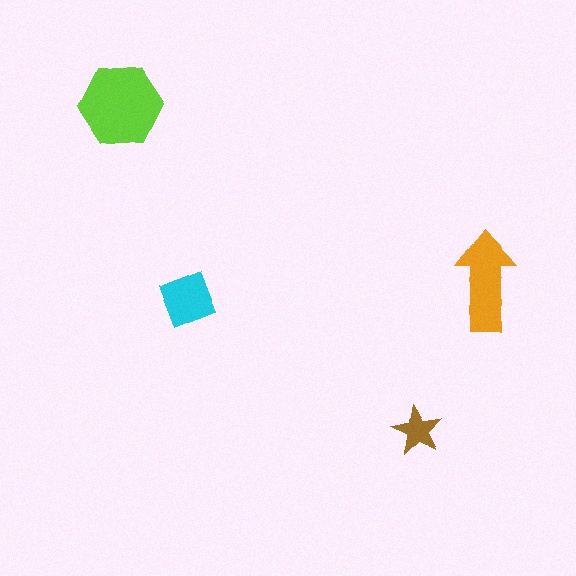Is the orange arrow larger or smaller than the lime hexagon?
Smaller.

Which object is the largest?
The lime hexagon.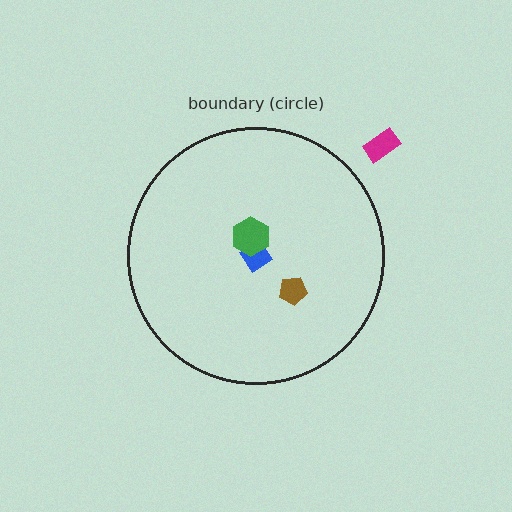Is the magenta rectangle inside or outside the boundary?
Outside.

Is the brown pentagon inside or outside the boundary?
Inside.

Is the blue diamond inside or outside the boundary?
Inside.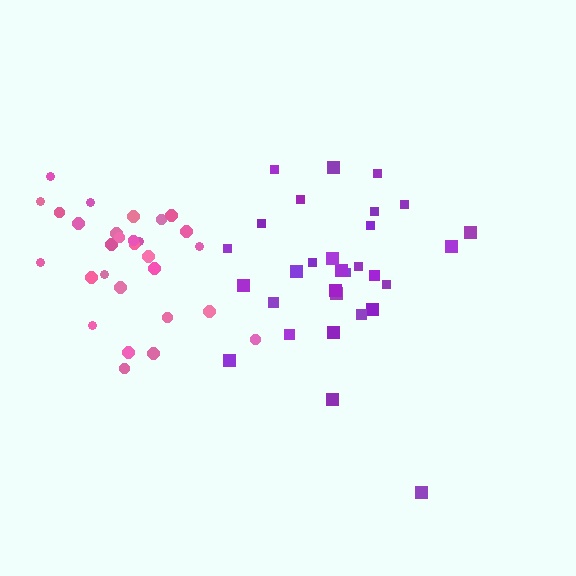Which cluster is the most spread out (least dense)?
Purple.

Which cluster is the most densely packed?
Pink.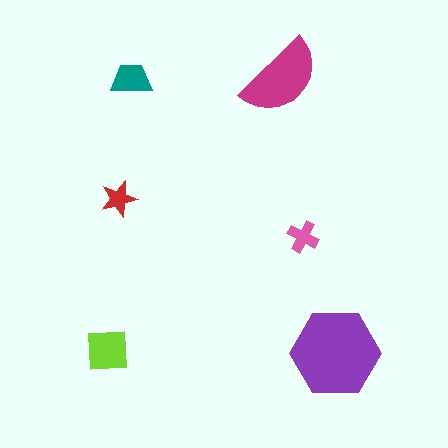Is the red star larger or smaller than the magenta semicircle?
Smaller.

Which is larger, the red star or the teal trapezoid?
The teal trapezoid.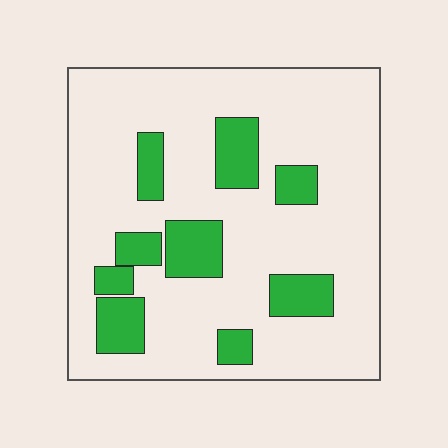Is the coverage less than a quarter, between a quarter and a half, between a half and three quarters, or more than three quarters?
Less than a quarter.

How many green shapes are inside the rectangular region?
9.